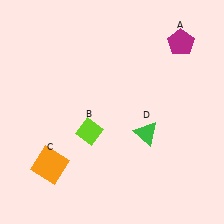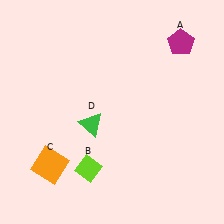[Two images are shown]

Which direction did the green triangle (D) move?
The green triangle (D) moved left.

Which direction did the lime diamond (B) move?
The lime diamond (B) moved down.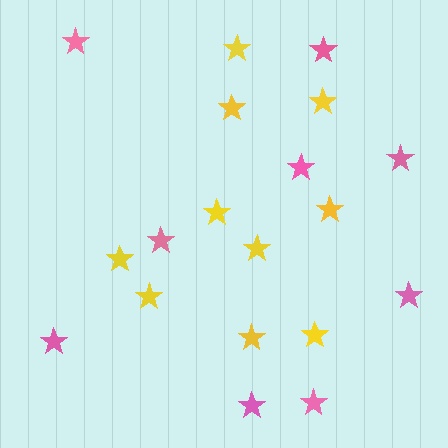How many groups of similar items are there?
There are 2 groups: one group of pink stars (9) and one group of yellow stars (10).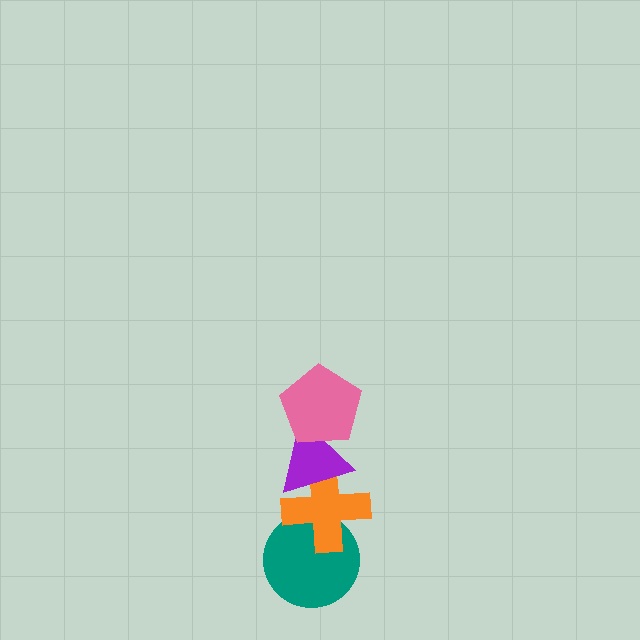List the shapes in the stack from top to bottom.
From top to bottom: the pink pentagon, the purple triangle, the orange cross, the teal circle.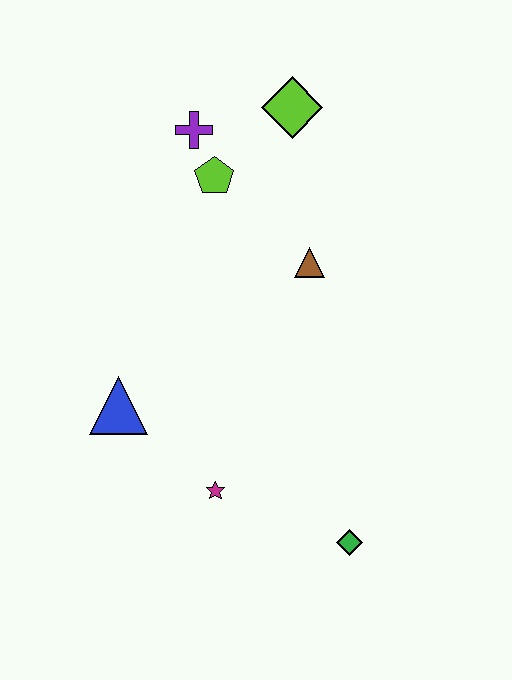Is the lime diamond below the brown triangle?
No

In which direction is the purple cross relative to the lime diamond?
The purple cross is to the left of the lime diamond.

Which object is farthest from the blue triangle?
The lime diamond is farthest from the blue triangle.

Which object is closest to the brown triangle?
The lime pentagon is closest to the brown triangle.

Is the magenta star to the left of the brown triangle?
Yes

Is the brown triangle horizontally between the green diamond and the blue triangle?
Yes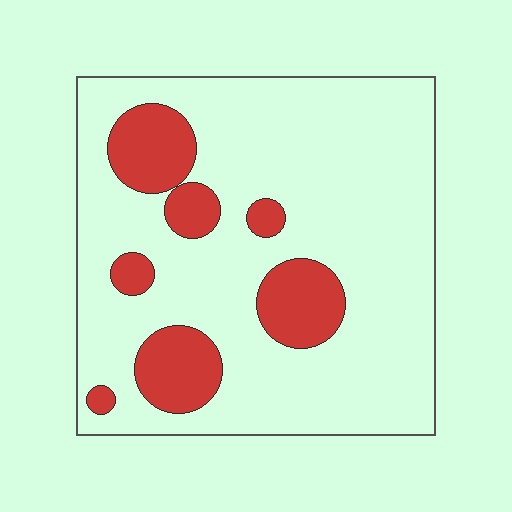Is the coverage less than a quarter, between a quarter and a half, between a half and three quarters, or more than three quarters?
Less than a quarter.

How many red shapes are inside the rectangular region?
7.